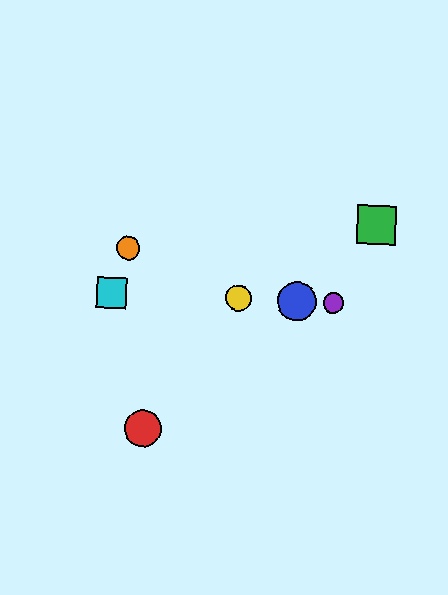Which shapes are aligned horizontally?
The blue circle, the yellow circle, the purple circle, the cyan square are aligned horizontally.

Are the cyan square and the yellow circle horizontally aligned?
Yes, both are at y≈293.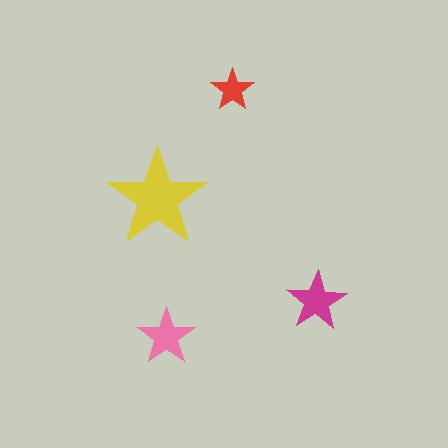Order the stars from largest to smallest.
the yellow one, the magenta one, the pink one, the red one.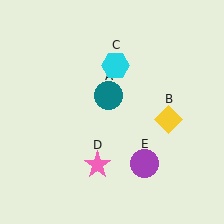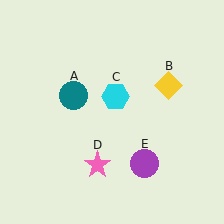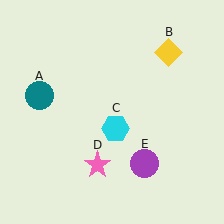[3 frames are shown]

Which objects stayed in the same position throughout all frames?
Pink star (object D) and purple circle (object E) remained stationary.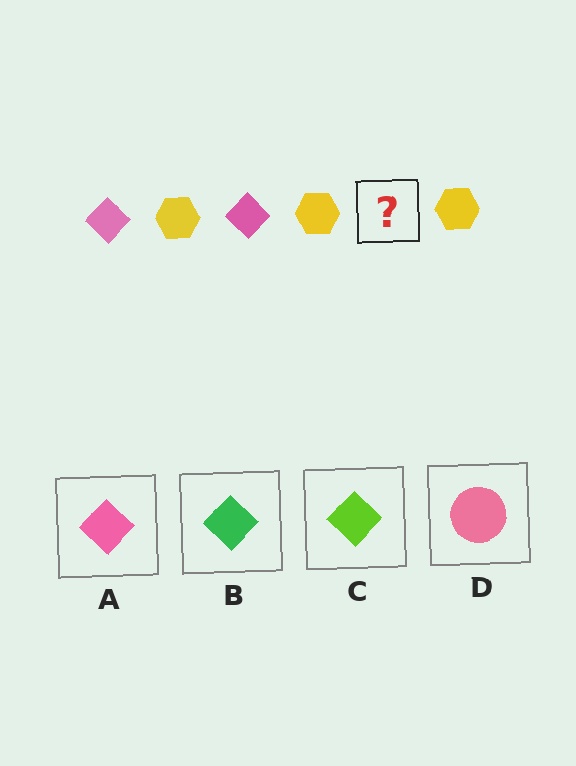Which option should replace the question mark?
Option A.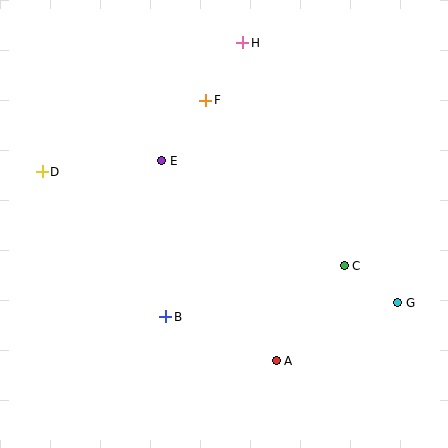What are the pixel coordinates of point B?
Point B is at (166, 317).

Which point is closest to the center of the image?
Point E at (162, 161) is closest to the center.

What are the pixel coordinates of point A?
Point A is at (276, 361).